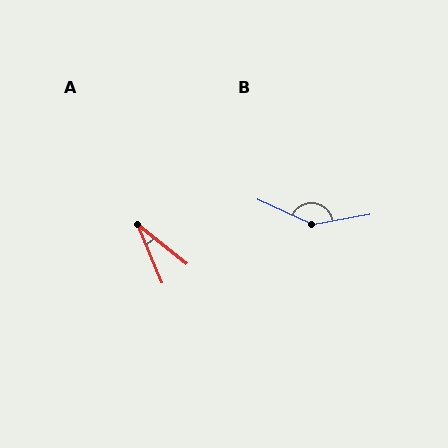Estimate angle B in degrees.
Approximately 145 degrees.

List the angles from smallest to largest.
A (28°), B (145°).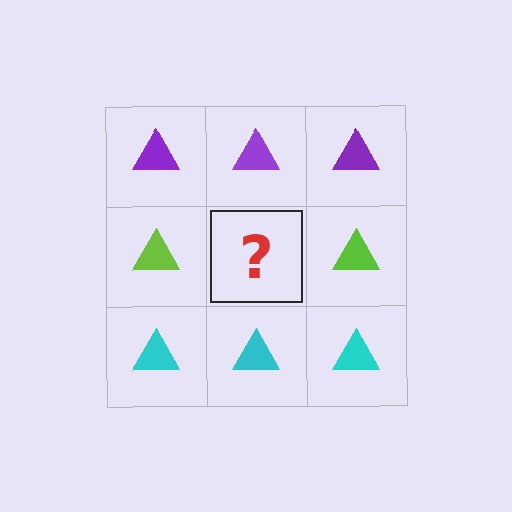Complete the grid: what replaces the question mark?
The question mark should be replaced with a lime triangle.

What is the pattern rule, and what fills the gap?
The rule is that each row has a consistent color. The gap should be filled with a lime triangle.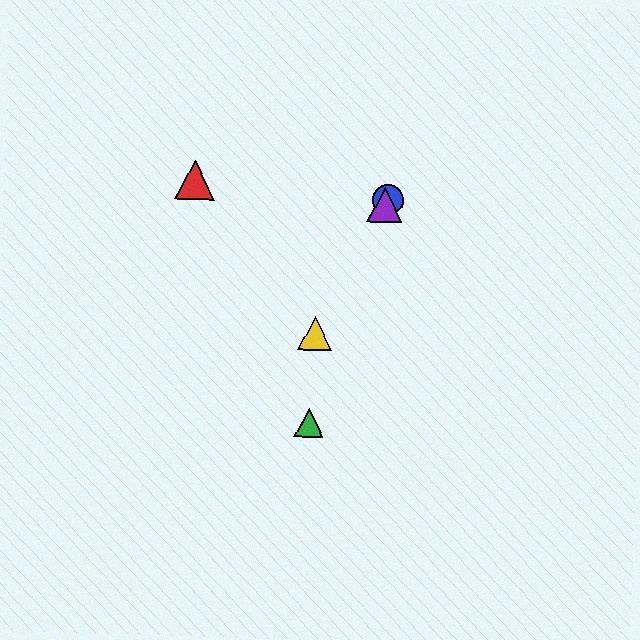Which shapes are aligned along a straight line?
The blue circle, the yellow triangle, the purple triangle are aligned along a straight line.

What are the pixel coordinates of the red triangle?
The red triangle is at (195, 180).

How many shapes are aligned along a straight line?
3 shapes (the blue circle, the yellow triangle, the purple triangle) are aligned along a straight line.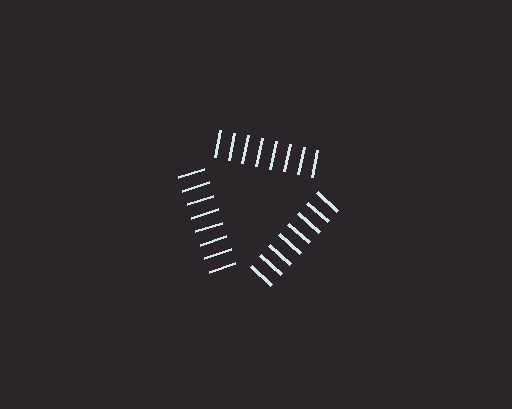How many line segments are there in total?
24 — 8 along each of the 3 edges.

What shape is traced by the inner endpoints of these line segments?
An illusory triangle — the line segments terminate on its edges but no continuous stroke is drawn.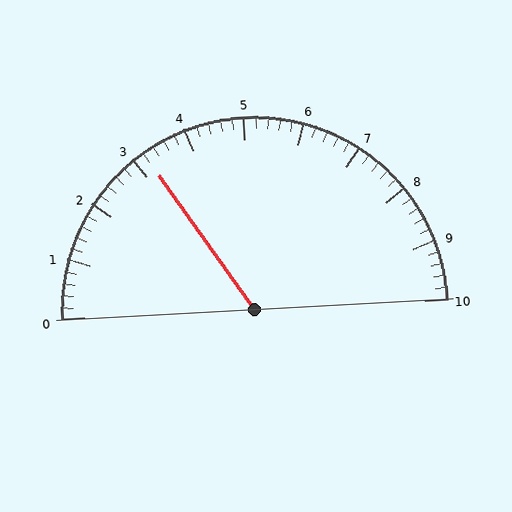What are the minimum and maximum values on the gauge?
The gauge ranges from 0 to 10.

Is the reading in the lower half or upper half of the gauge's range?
The reading is in the lower half of the range (0 to 10).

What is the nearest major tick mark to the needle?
The nearest major tick mark is 3.